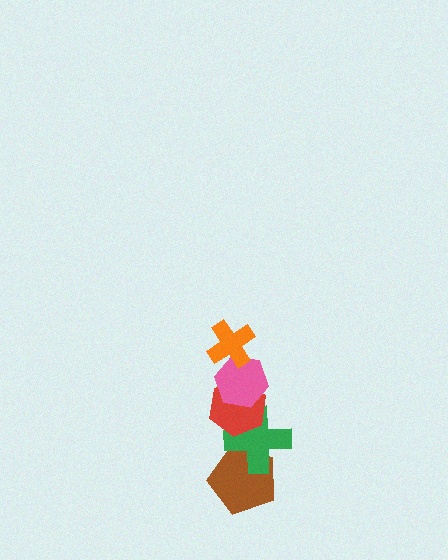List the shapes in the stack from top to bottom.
From top to bottom: the orange cross, the pink hexagon, the red hexagon, the green cross, the brown pentagon.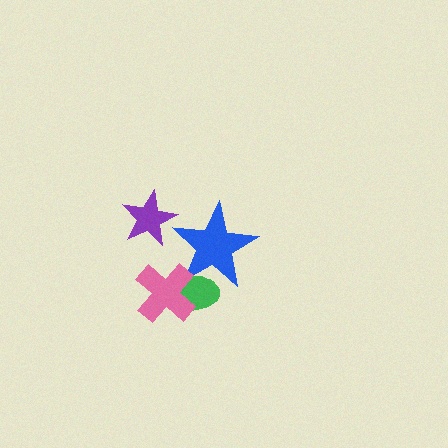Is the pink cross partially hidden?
No, no other shape covers it.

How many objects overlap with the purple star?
0 objects overlap with the purple star.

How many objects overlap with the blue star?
2 objects overlap with the blue star.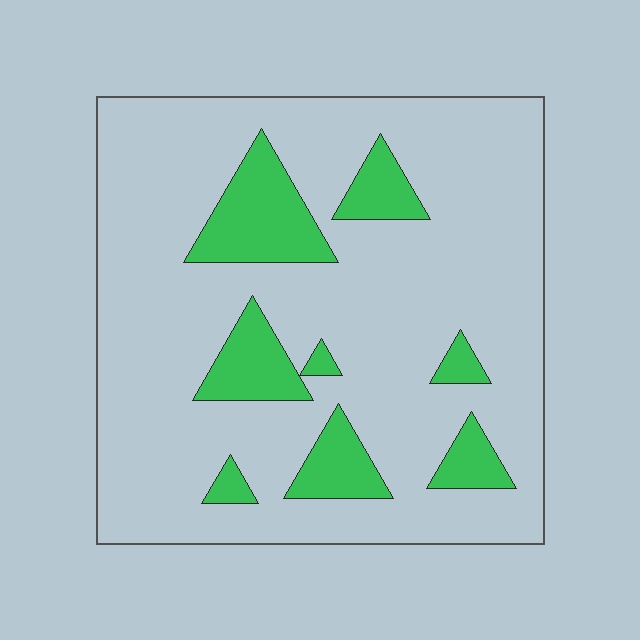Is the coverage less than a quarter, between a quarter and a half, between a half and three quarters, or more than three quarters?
Less than a quarter.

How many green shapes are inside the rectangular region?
8.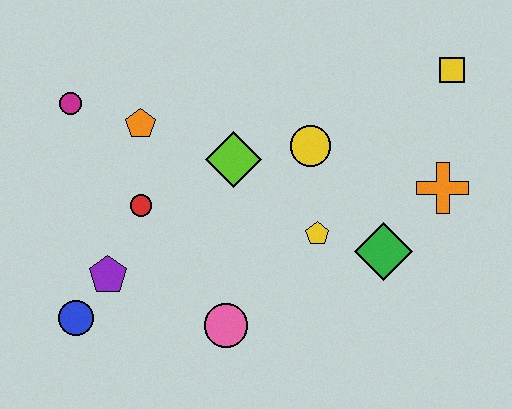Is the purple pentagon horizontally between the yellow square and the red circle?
No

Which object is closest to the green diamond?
The yellow pentagon is closest to the green diamond.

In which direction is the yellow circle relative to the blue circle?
The yellow circle is to the right of the blue circle.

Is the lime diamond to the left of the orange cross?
Yes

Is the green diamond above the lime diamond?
No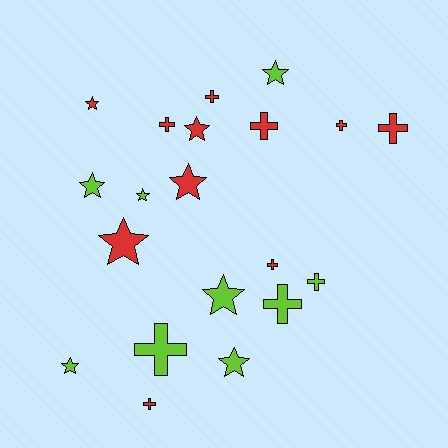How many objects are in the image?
There are 20 objects.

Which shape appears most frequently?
Star, with 10 objects.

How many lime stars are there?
There are 6 lime stars.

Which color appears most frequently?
Red, with 11 objects.